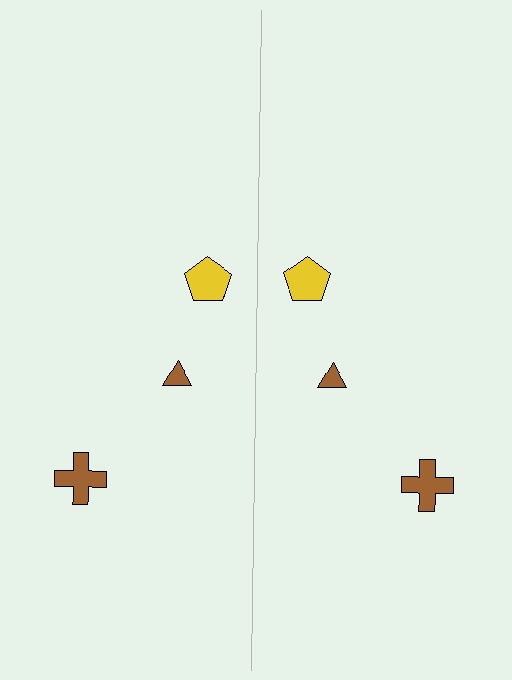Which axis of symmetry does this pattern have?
The pattern has a vertical axis of symmetry running through the center of the image.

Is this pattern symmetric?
Yes, this pattern has bilateral (reflection) symmetry.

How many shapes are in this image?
There are 6 shapes in this image.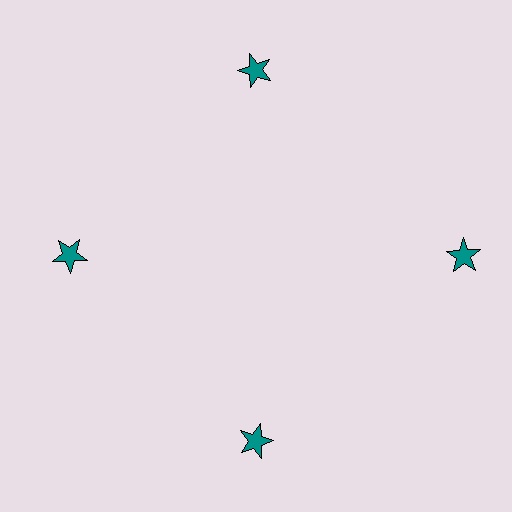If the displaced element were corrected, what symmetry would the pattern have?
It would have 4-fold rotational symmetry — the pattern would map onto itself every 90 degrees.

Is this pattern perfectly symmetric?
No. The 4 teal stars are arranged in a ring, but one element near the 3 o'clock position is pushed outward from the center, breaking the 4-fold rotational symmetry.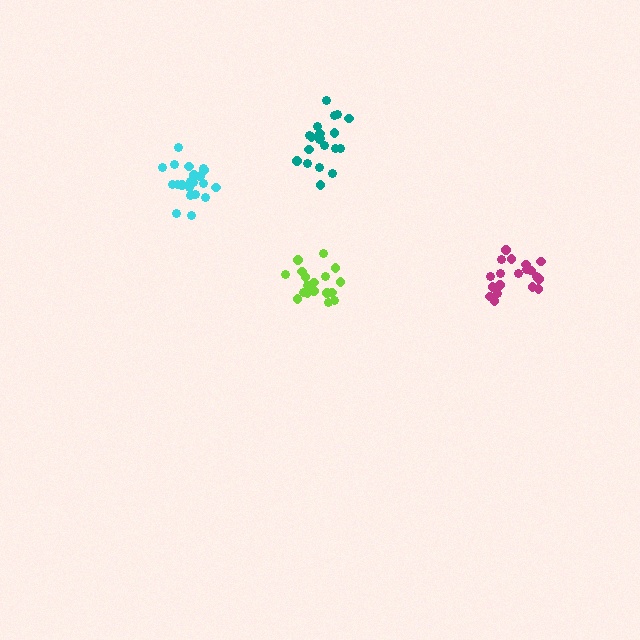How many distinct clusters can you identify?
There are 4 distinct clusters.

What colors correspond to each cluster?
The clusters are colored: teal, magenta, lime, cyan.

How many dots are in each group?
Group 1: 20 dots, Group 2: 19 dots, Group 3: 18 dots, Group 4: 21 dots (78 total).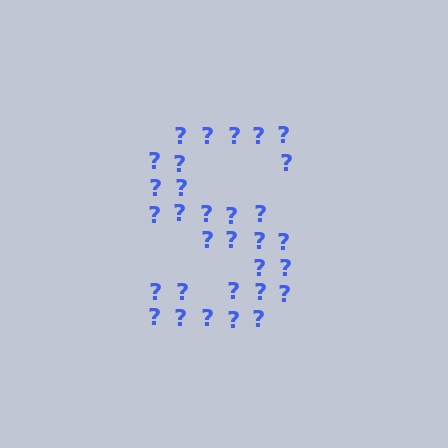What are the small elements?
The small elements are question marks.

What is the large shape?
The large shape is the letter S.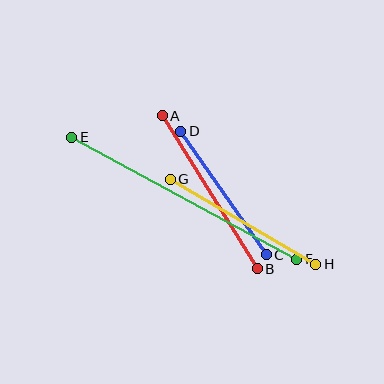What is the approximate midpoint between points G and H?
The midpoint is at approximately (243, 222) pixels.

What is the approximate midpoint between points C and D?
The midpoint is at approximately (223, 193) pixels.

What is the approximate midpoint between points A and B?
The midpoint is at approximately (210, 192) pixels.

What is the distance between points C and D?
The distance is approximately 150 pixels.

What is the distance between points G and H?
The distance is approximately 169 pixels.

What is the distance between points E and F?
The distance is approximately 256 pixels.